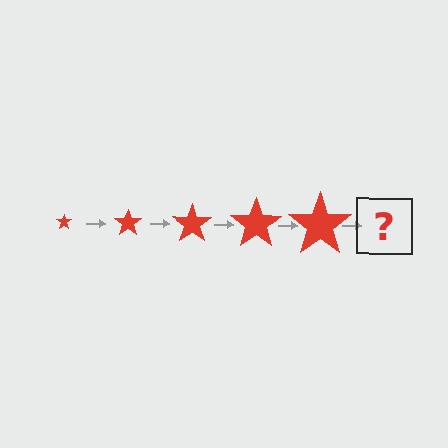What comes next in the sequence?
The next element should be a red star, larger than the previous one.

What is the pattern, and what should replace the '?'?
The pattern is that the star gets progressively larger each step. The '?' should be a red star, larger than the previous one.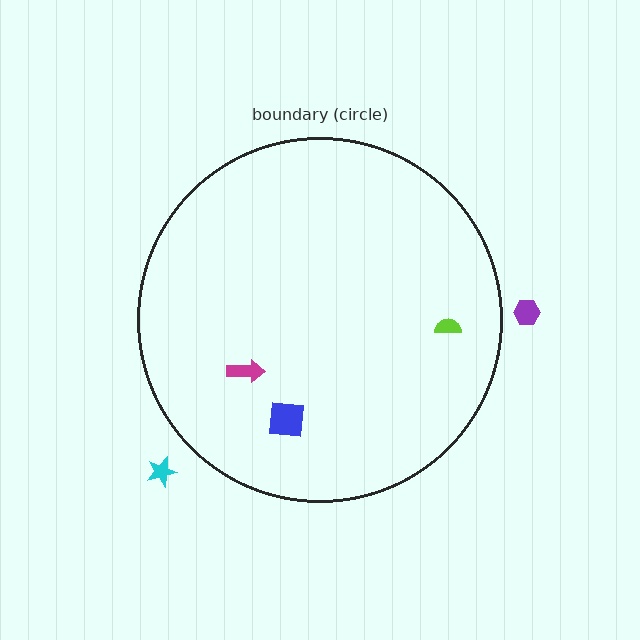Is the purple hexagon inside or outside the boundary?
Outside.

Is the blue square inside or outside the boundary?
Inside.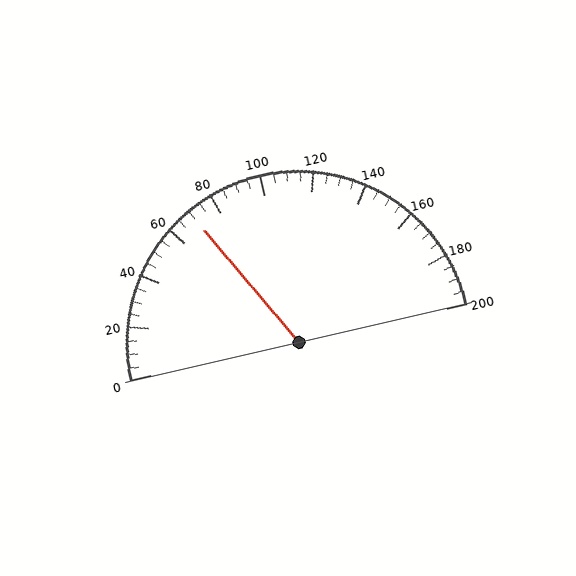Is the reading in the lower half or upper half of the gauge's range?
The reading is in the lower half of the range (0 to 200).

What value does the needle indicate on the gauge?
The needle indicates approximately 70.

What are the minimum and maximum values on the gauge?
The gauge ranges from 0 to 200.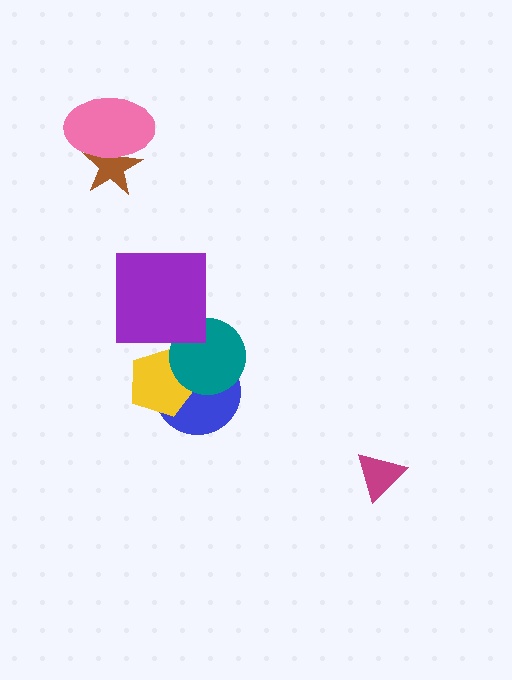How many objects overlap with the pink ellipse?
1 object overlaps with the pink ellipse.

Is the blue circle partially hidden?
Yes, it is partially covered by another shape.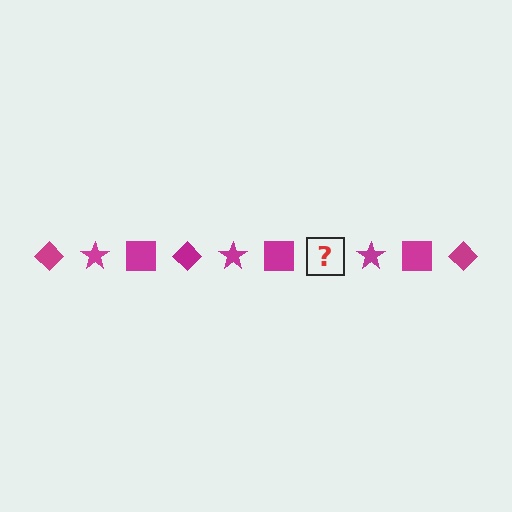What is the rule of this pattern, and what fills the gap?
The rule is that the pattern cycles through diamond, star, square shapes in magenta. The gap should be filled with a magenta diamond.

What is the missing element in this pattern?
The missing element is a magenta diamond.